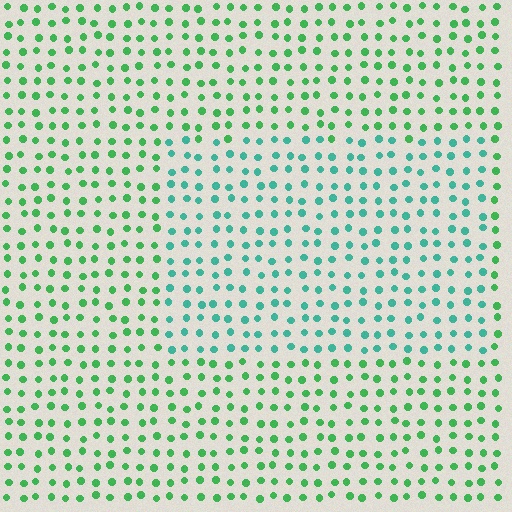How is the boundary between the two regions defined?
The boundary is defined purely by a slight shift in hue (about 36 degrees). Spacing, size, and orientation are identical on both sides.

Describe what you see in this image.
The image is filled with small green elements in a uniform arrangement. A rectangle-shaped region is visible where the elements are tinted to a slightly different hue, forming a subtle color boundary.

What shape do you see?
I see a rectangle.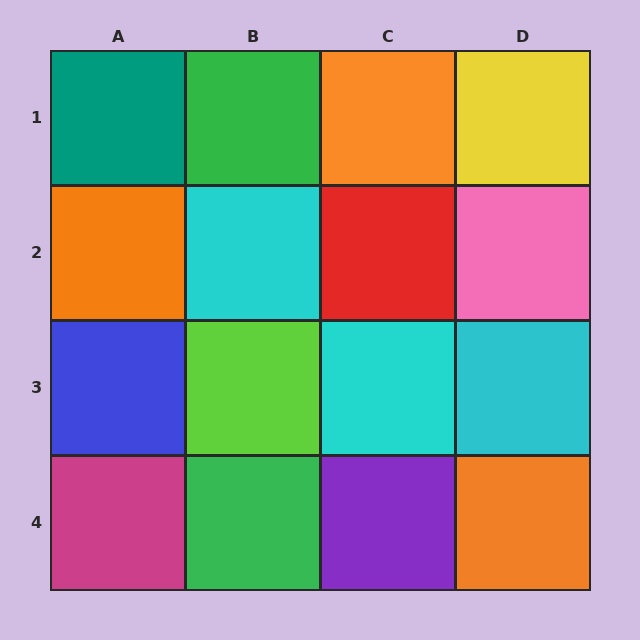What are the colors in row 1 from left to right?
Teal, green, orange, yellow.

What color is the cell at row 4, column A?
Magenta.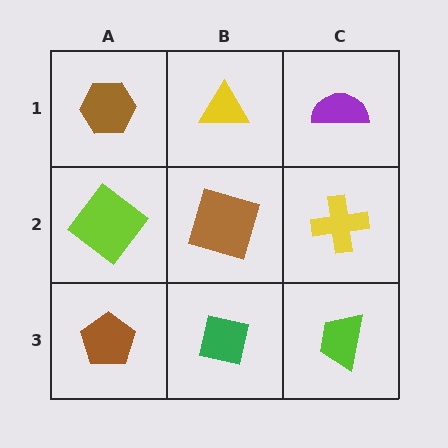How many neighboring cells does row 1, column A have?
2.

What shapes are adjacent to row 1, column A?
A lime diamond (row 2, column A), a yellow triangle (row 1, column B).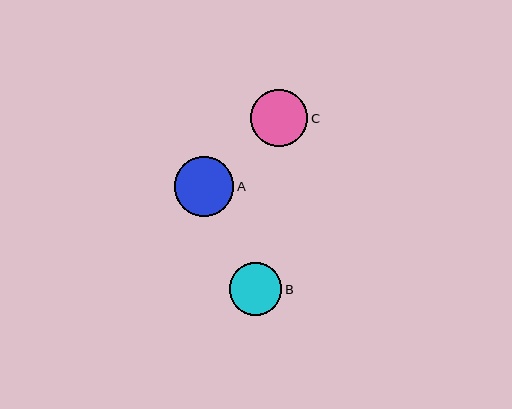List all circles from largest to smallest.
From largest to smallest: A, C, B.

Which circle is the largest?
Circle A is the largest with a size of approximately 60 pixels.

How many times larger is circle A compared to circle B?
Circle A is approximately 1.1 times the size of circle B.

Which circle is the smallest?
Circle B is the smallest with a size of approximately 52 pixels.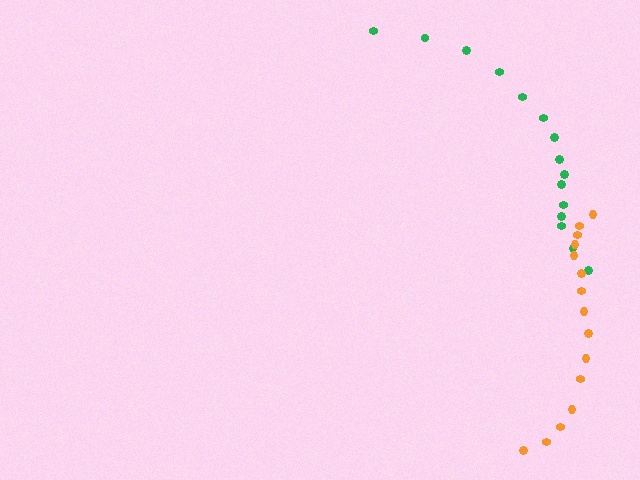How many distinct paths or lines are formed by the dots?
There are 2 distinct paths.